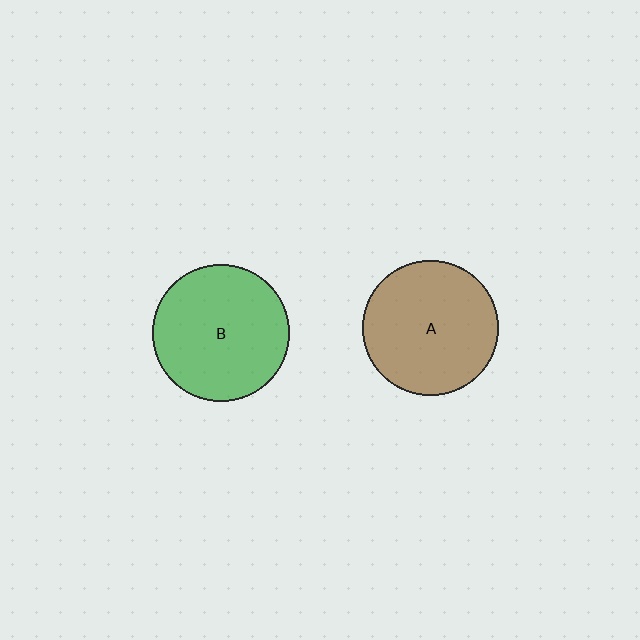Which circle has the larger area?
Circle B (green).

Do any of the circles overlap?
No, none of the circles overlap.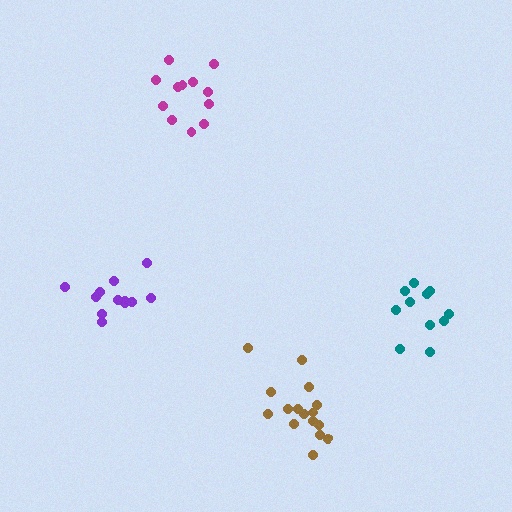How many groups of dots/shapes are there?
There are 4 groups.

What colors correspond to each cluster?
The clusters are colored: purple, brown, magenta, teal.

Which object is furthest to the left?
The purple cluster is leftmost.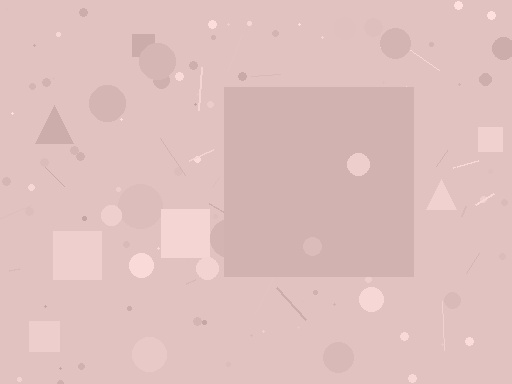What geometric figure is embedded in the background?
A square is embedded in the background.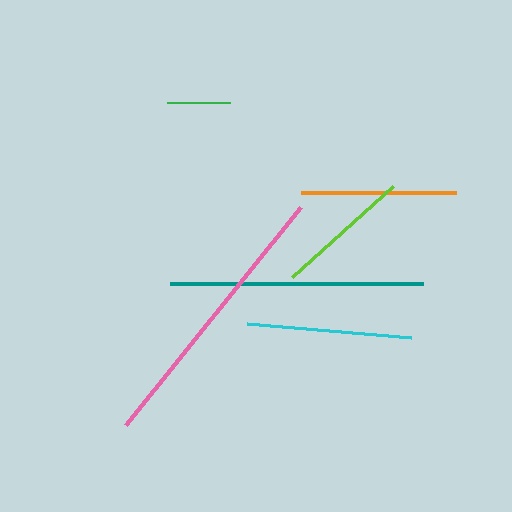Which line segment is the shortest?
The green line is the shortest at approximately 63 pixels.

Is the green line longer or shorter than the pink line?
The pink line is longer than the green line.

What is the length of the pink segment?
The pink segment is approximately 280 pixels long.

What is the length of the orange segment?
The orange segment is approximately 155 pixels long.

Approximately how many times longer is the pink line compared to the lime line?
The pink line is approximately 2.1 times the length of the lime line.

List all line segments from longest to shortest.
From longest to shortest: pink, teal, cyan, orange, lime, green.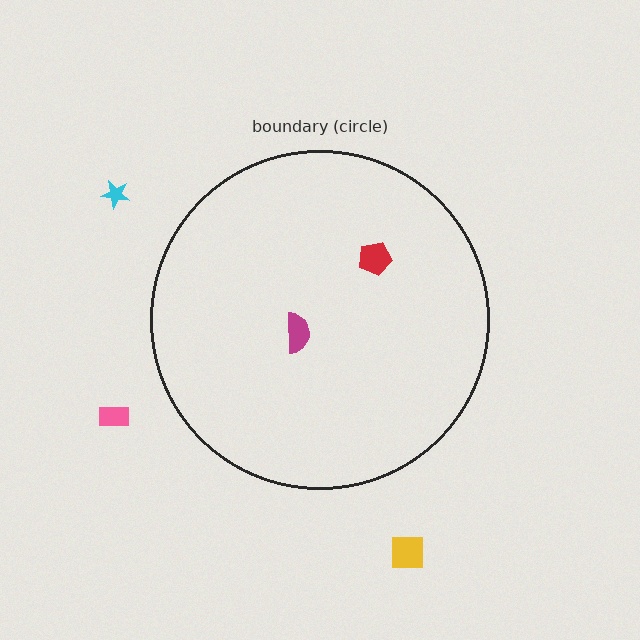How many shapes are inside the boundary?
2 inside, 3 outside.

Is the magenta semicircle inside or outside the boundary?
Inside.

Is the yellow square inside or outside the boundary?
Outside.